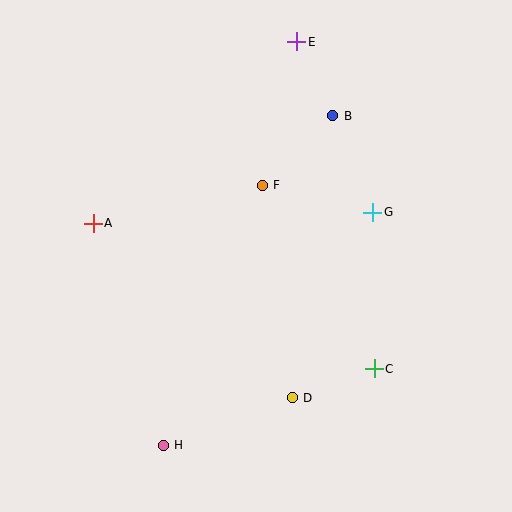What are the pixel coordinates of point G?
Point G is at (373, 212).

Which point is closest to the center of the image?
Point F at (262, 185) is closest to the center.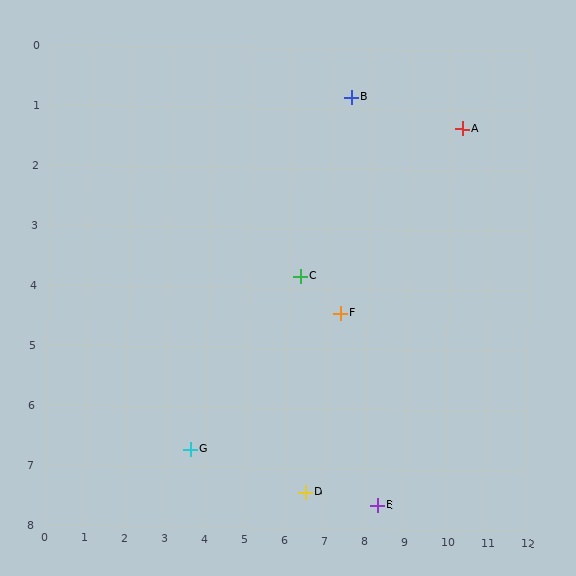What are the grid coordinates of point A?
Point A is at approximately (10.3, 1.3).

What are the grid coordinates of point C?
Point C is at approximately (6.3, 3.8).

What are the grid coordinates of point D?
Point D is at approximately (6.5, 7.4).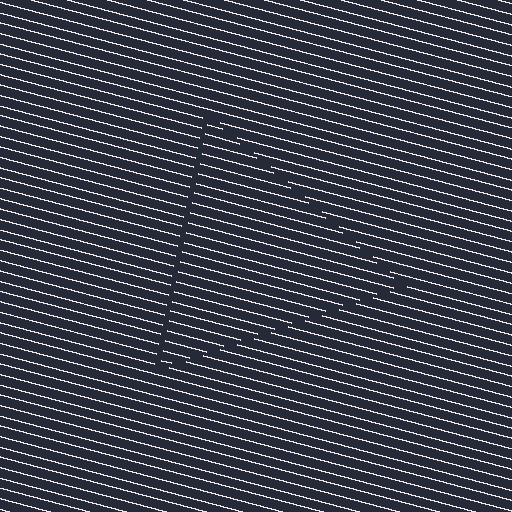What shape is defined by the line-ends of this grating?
An illusory triangle. The interior of the shape contains the same grating, shifted by half a period — the contour is defined by the phase discontinuity where line-ends from the inner and outer gratings abut.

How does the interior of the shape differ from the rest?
The interior of the shape contains the same grating, shifted by half a period — the contour is defined by the phase discontinuity where line-ends from the inner and outer gratings abut.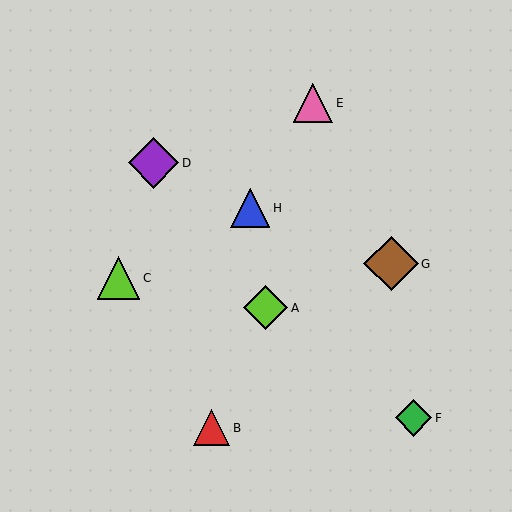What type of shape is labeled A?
Shape A is a lime diamond.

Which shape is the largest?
The brown diamond (labeled G) is the largest.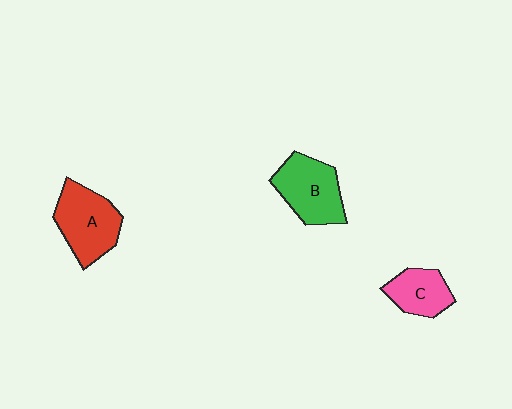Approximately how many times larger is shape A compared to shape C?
Approximately 1.6 times.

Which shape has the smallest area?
Shape C (pink).